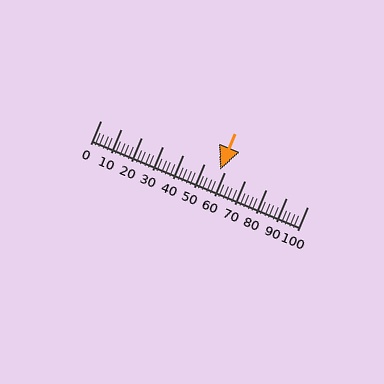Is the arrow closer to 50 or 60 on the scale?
The arrow is closer to 60.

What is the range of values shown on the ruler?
The ruler shows values from 0 to 100.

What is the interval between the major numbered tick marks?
The major tick marks are spaced 10 units apart.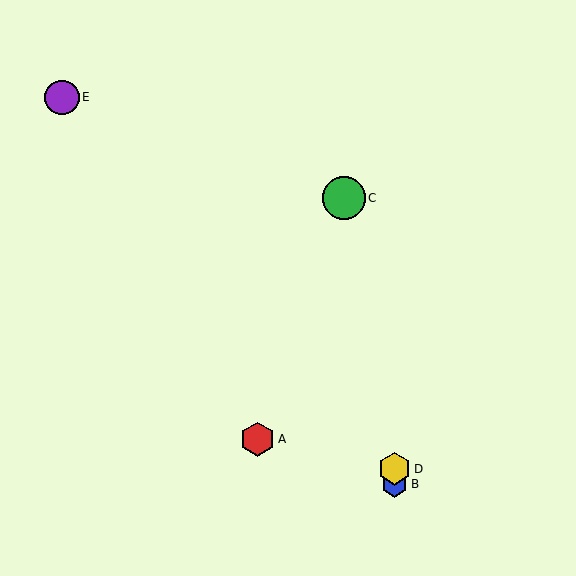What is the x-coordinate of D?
Object D is at x≈395.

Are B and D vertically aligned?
Yes, both are at x≈395.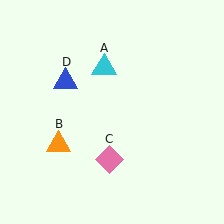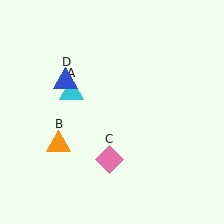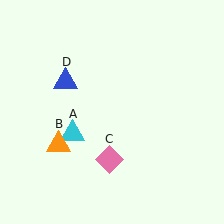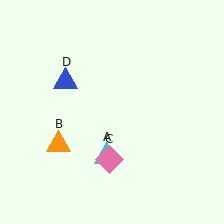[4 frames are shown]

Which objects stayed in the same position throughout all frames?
Orange triangle (object B) and pink diamond (object C) and blue triangle (object D) remained stationary.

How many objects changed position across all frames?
1 object changed position: cyan triangle (object A).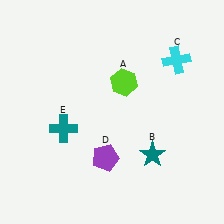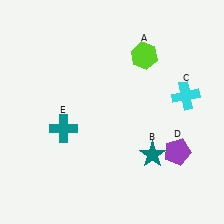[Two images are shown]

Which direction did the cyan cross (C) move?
The cyan cross (C) moved down.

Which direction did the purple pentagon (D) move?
The purple pentagon (D) moved right.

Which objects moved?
The objects that moved are: the lime hexagon (A), the cyan cross (C), the purple pentagon (D).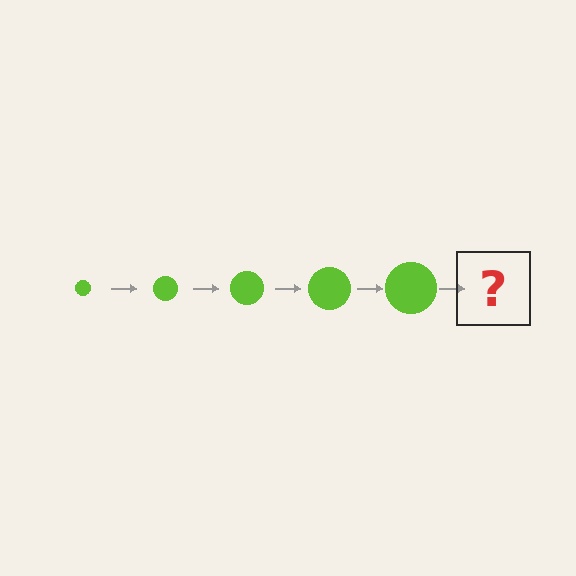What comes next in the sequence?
The next element should be a lime circle, larger than the previous one.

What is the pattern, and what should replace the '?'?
The pattern is that the circle gets progressively larger each step. The '?' should be a lime circle, larger than the previous one.